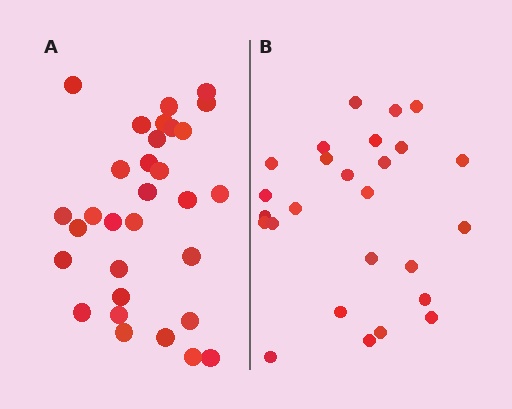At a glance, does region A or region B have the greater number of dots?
Region A (the left region) has more dots.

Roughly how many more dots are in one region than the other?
Region A has about 5 more dots than region B.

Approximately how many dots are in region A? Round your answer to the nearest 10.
About 30 dots. (The exact count is 31, which rounds to 30.)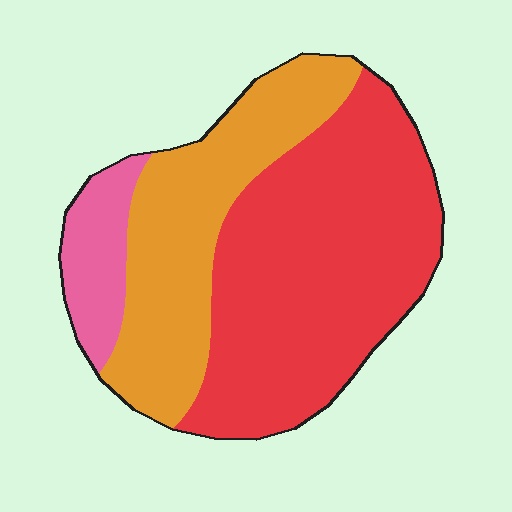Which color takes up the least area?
Pink, at roughly 10%.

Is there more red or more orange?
Red.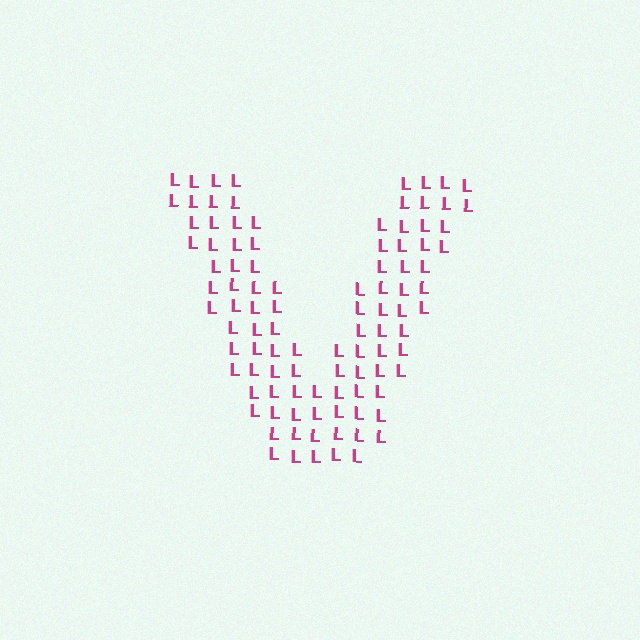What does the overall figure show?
The overall figure shows the letter V.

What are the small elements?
The small elements are letter L's.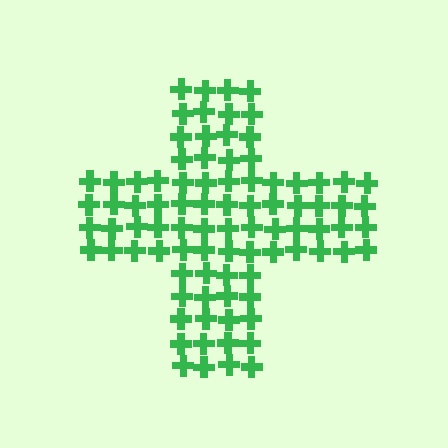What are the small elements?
The small elements are crosses.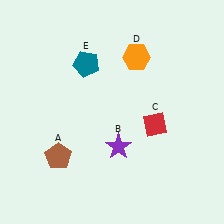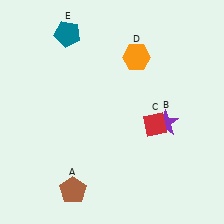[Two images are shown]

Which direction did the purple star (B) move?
The purple star (B) moved right.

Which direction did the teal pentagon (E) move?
The teal pentagon (E) moved up.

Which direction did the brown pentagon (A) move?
The brown pentagon (A) moved down.